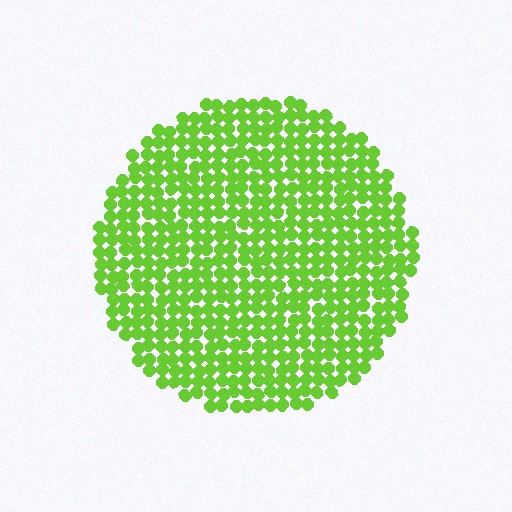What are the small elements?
The small elements are circles.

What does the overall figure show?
The overall figure shows a circle.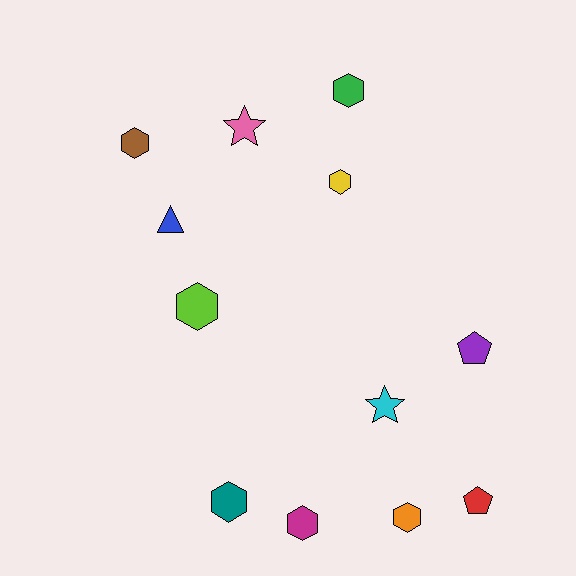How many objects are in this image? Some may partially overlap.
There are 12 objects.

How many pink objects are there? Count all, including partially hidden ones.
There is 1 pink object.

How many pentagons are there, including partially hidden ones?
There are 2 pentagons.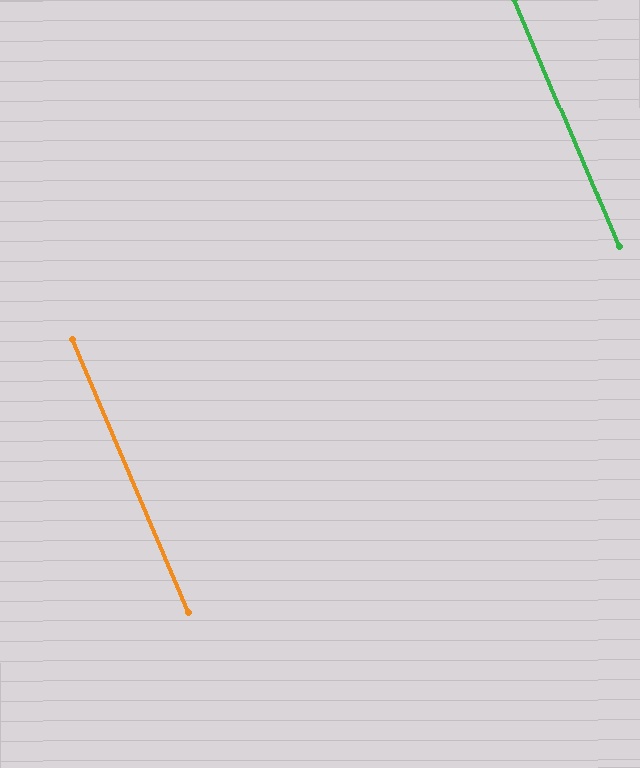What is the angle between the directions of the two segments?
Approximately 0 degrees.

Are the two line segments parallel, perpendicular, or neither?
Parallel — their directions differ by only 0.2°.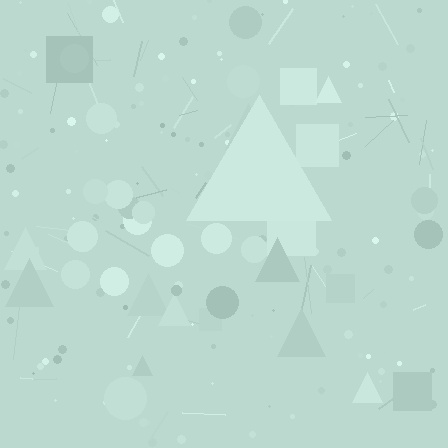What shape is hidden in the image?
A triangle is hidden in the image.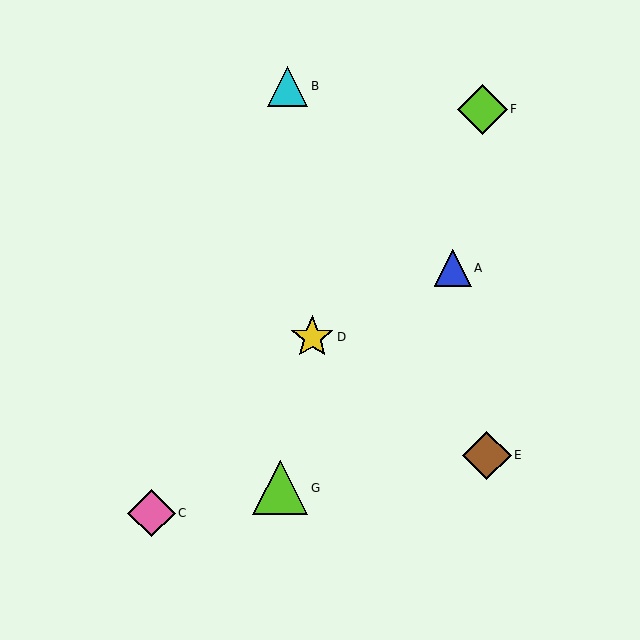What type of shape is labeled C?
Shape C is a pink diamond.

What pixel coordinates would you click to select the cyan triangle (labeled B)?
Click at (288, 86) to select the cyan triangle B.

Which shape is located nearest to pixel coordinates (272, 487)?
The lime triangle (labeled G) at (280, 488) is nearest to that location.